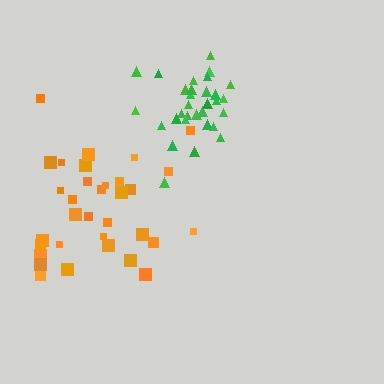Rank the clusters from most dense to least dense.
green, orange.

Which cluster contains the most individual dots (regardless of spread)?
Orange (34).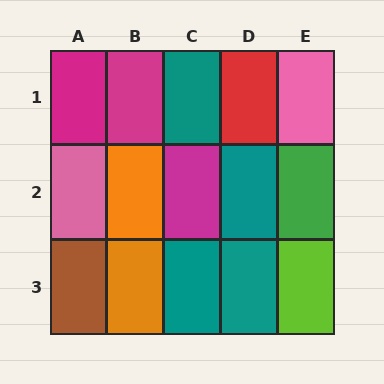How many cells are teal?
4 cells are teal.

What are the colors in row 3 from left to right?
Brown, orange, teal, teal, lime.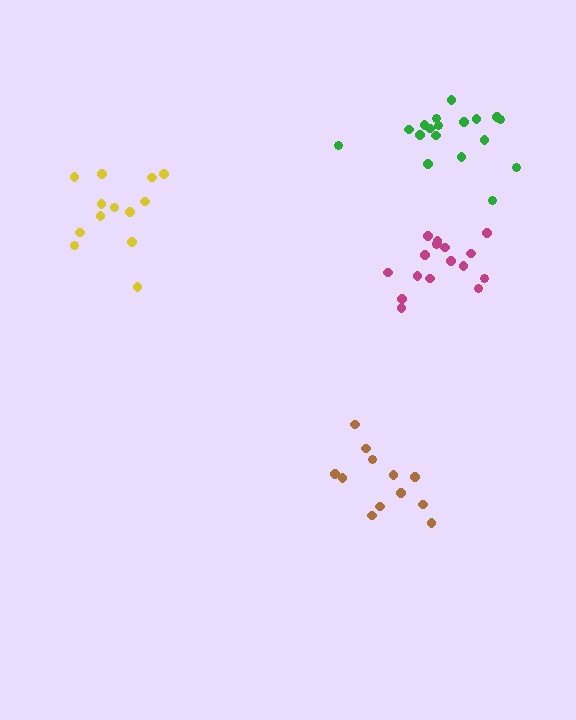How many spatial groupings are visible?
There are 4 spatial groupings.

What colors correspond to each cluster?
The clusters are colored: brown, magenta, yellow, green.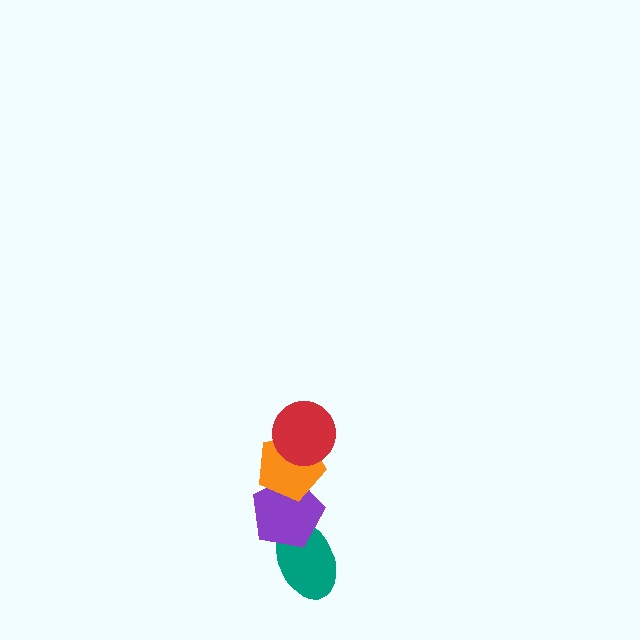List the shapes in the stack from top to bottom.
From top to bottom: the red circle, the orange pentagon, the purple pentagon, the teal ellipse.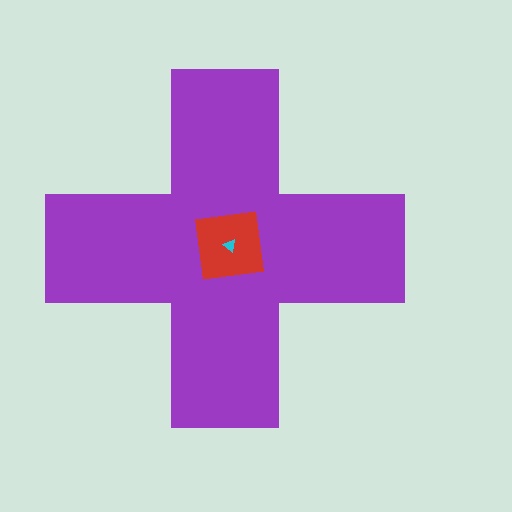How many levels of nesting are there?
3.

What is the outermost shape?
The purple cross.